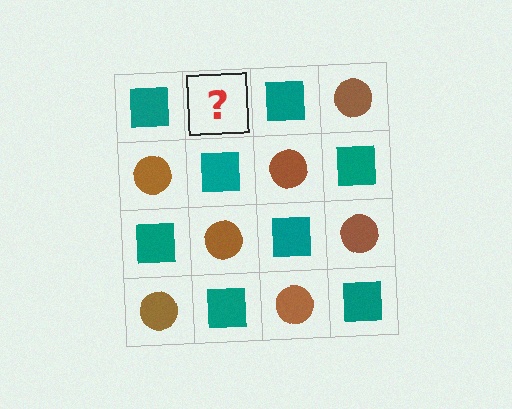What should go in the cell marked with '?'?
The missing cell should contain a brown circle.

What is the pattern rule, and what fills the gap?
The rule is that it alternates teal square and brown circle in a checkerboard pattern. The gap should be filled with a brown circle.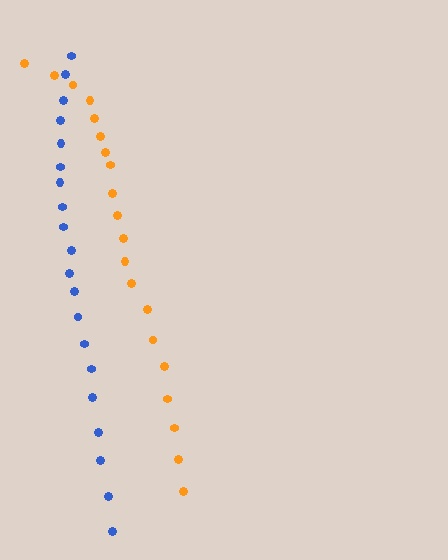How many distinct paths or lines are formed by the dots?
There are 2 distinct paths.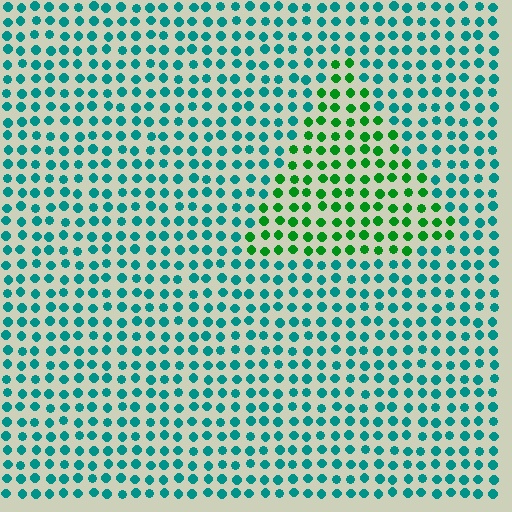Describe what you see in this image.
The image is filled with small teal elements in a uniform arrangement. A triangle-shaped region is visible where the elements are tinted to a slightly different hue, forming a subtle color boundary.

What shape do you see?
I see a triangle.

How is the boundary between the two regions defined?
The boundary is defined purely by a slight shift in hue (about 47 degrees). Spacing, size, and orientation are identical on both sides.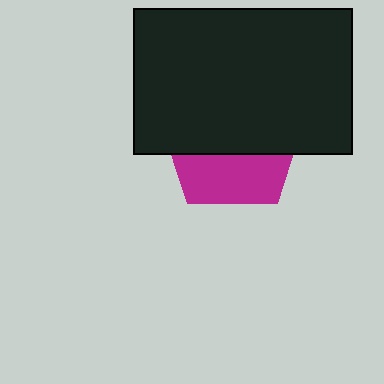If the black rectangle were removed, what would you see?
You would see the complete magenta pentagon.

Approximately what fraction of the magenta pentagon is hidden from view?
Roughly 63% of the magenta pentagon is hidden behind the black rectangle.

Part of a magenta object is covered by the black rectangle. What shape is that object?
It is a pentagon.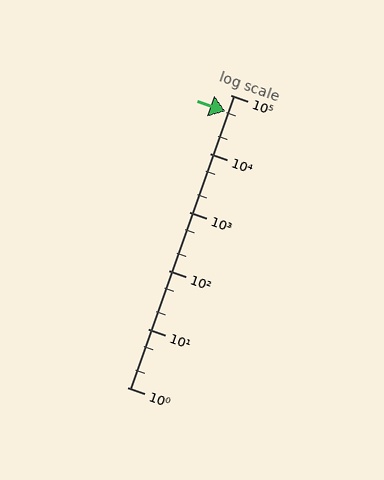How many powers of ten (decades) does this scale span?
The scale spans 5 decades, from 1 to 100000.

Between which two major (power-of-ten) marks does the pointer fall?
The pointer is between 10000 and 100000.